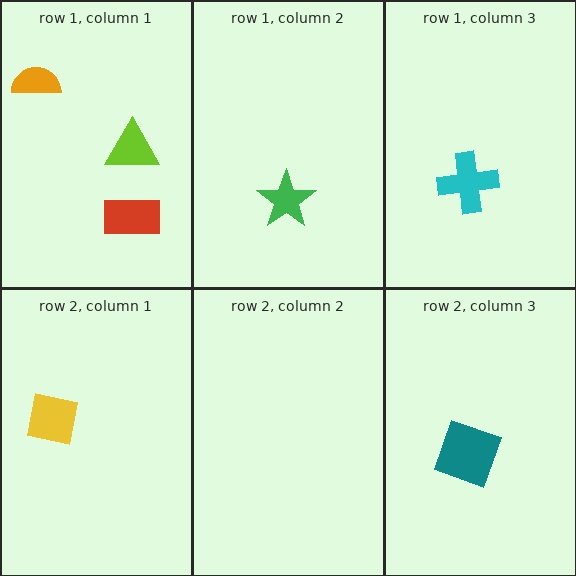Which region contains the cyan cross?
The row 1, column 3 region.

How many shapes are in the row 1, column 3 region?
1.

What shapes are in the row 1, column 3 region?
The cyan cross.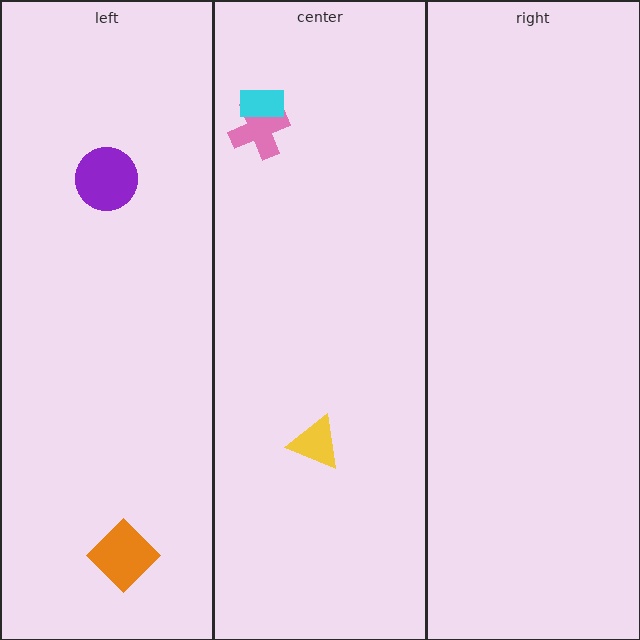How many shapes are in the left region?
2.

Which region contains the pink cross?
The center region.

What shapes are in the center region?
The pink cross, the yellow triangle, the cyan rectangle.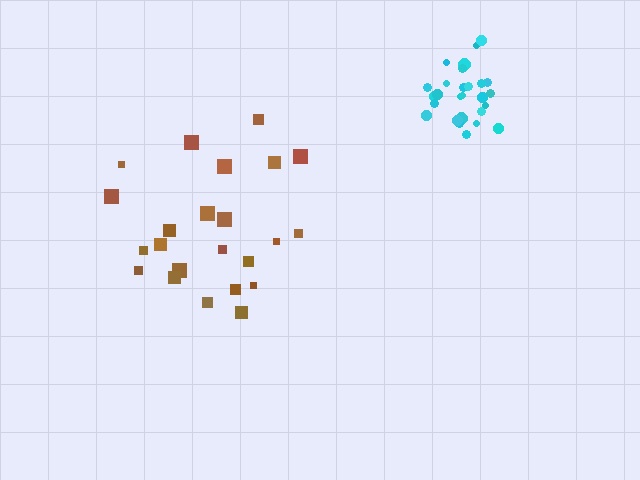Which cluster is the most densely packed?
Cyan.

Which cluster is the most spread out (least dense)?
Brown.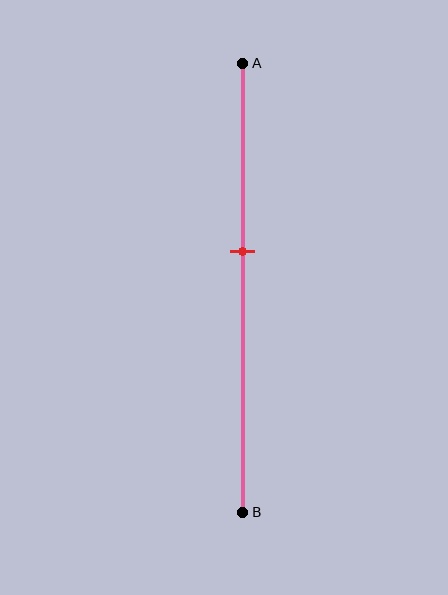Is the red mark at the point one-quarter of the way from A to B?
No, the mark is at about 40% from A, not at the 25% one-quarter point.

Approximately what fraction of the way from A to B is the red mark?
The red mark is approximately 40% of the way from A to B.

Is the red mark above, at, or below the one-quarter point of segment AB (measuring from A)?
The red mark is below the one-quarter point of segment AB.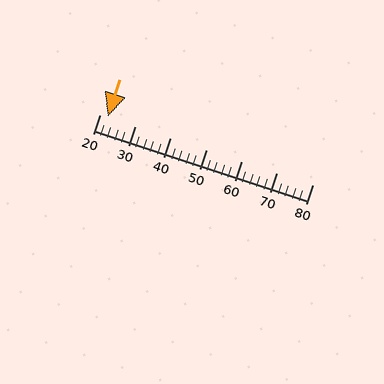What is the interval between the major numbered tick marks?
The major tick marks are spaced 10 units apart.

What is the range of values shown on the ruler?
The ruler shows values from 20 to 80.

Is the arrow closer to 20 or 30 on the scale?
The arrow is closer to 20.